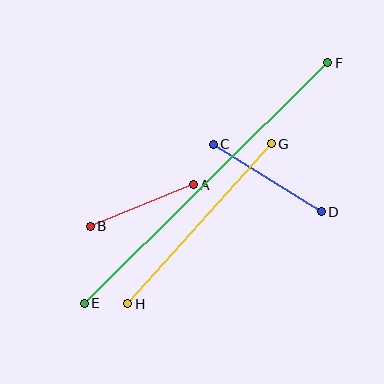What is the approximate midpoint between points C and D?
The midpoint is at approximately (267, 178) pixels.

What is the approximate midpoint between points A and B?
The midpoint is at approximately (142, 206) pixels.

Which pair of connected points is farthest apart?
Points E and F are farthest apart.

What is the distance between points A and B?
The distance is approximately 111 pixels.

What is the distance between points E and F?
The distance is approximately 343 pixels.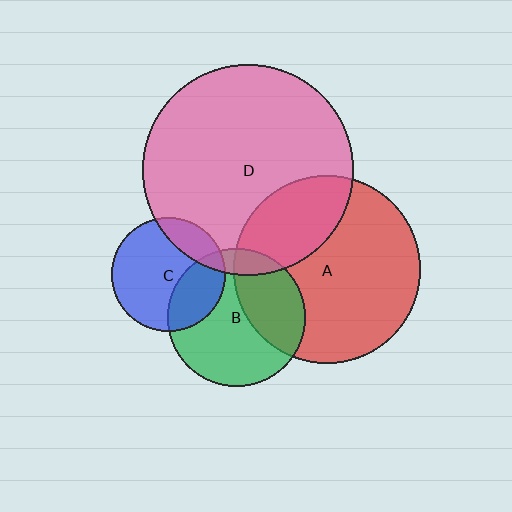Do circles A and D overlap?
Yes.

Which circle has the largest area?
Circle D (pink).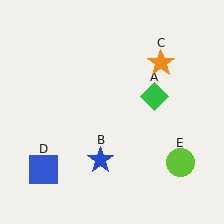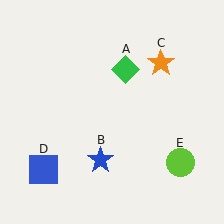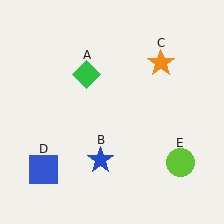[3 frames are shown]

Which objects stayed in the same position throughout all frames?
Blue star (object B) and orange star (object C) and blue square (object D) and lime circle (object E) remained stationary.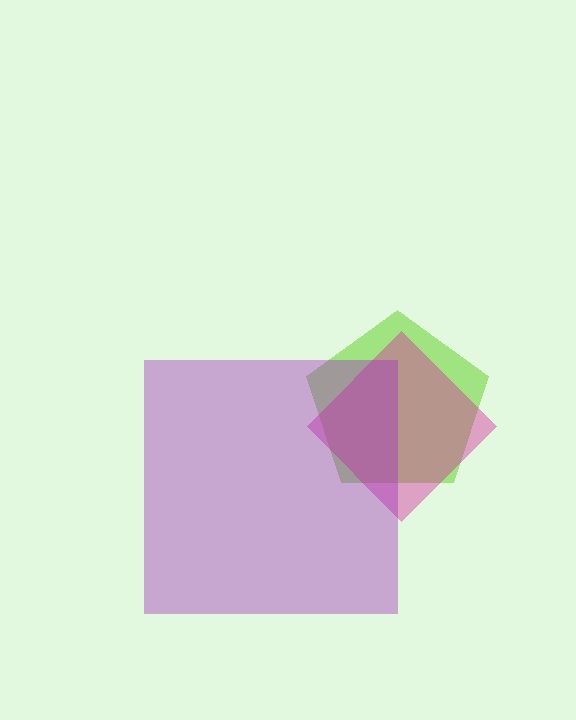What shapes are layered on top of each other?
The layered shapes are: a lime pentagon, a magenta diamond, a purple square.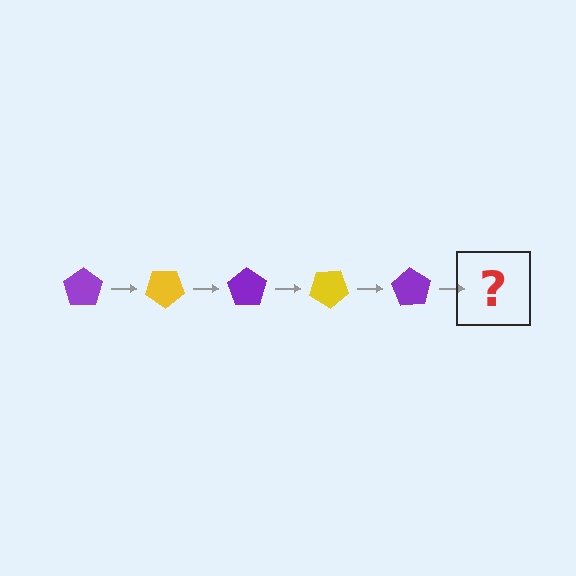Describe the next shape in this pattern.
It should be a yellow pentagon, rotated 175 degrees from the start.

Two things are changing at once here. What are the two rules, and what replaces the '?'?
The two rules are that it rotates 35 degrees each step and the color cycles through purple and yellow. The '?' should be a yellow pentagon, rotated 175 degrees from the start.